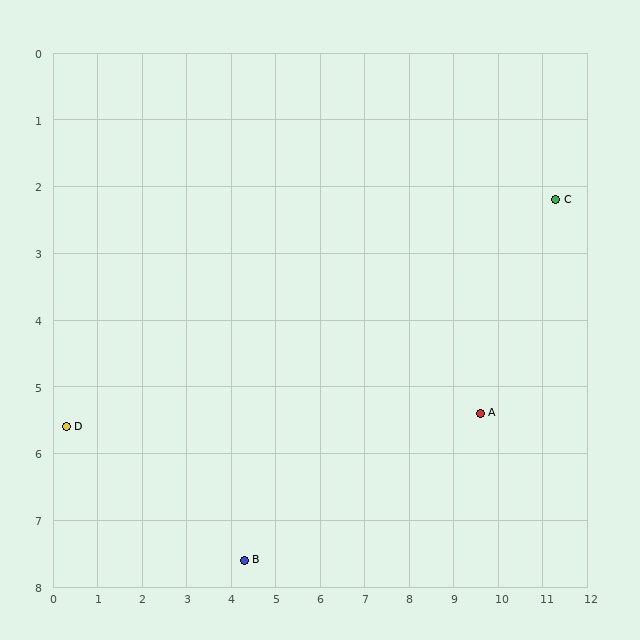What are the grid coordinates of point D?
Point D is at approximately (0.3, 5.6).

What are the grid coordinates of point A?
Point A is at approximately (9.6, 5.4).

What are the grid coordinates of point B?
Point B is at approximately (4.3, 7.6).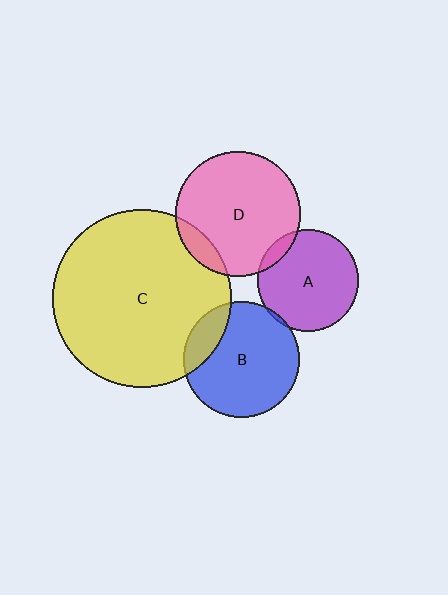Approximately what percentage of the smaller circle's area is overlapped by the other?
Approximately 10%.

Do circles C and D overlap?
Yes.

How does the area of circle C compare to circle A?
Approximately 3.1 times.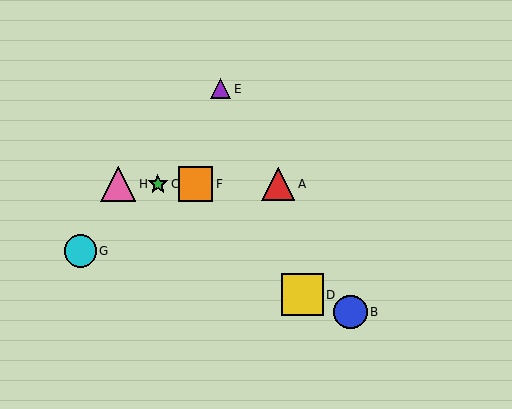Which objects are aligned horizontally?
Objects A, C, F, H are aligned horizontally.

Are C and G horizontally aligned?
No, C is at y≈184 and G is at y≈251.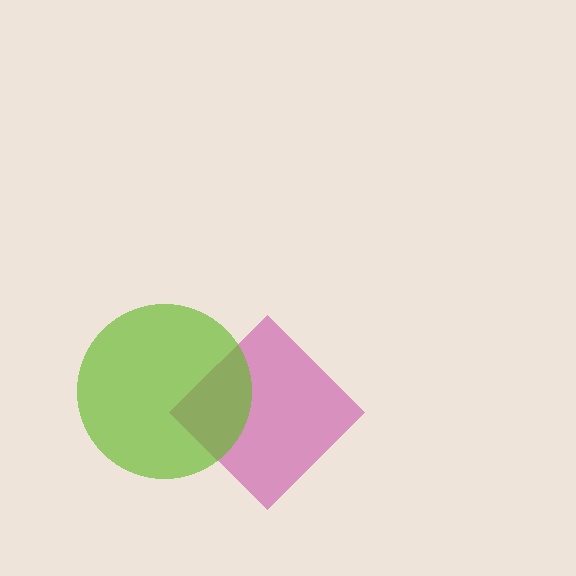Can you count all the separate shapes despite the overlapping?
Yes, there are 2 separate shapes.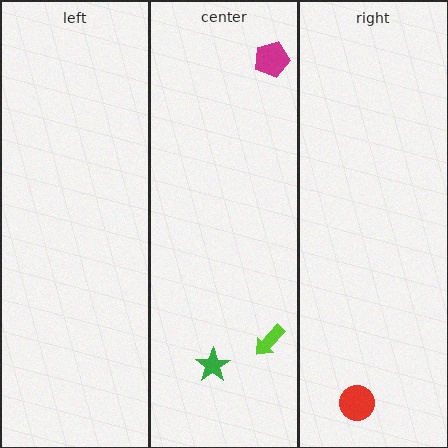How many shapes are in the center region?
3.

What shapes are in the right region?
The red circle.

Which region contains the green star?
The center region.